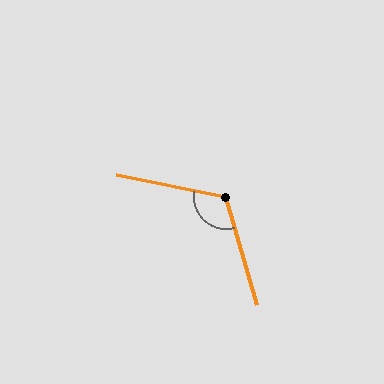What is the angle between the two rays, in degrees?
Approximately 117 degrees.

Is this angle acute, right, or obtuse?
It is obtuse.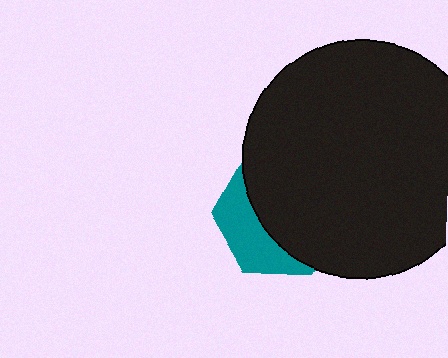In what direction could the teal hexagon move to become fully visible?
The teal hexagon could move toward the lower-left. That would shift it out from behind the black circle entirely.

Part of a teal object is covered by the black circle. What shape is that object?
It is a hexagon.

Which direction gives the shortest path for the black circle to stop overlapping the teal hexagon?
Moving toward the upper-right gives the shortest separation.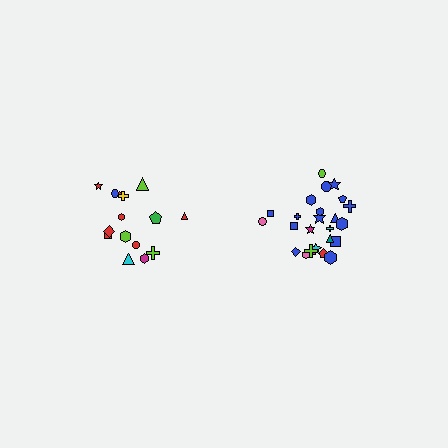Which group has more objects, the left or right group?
The right group.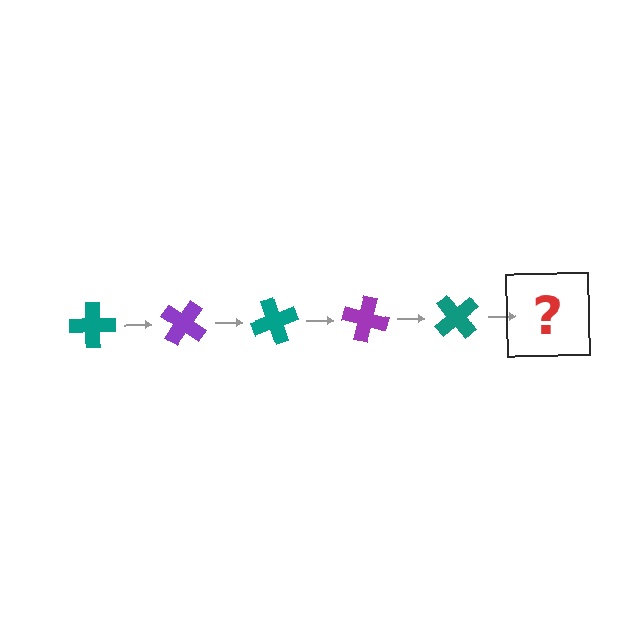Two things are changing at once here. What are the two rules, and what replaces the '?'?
The two rules are that it rotates 35 degrees each step and the color cycles through teal and purple. The '?' should be a purple cross, rotated 175 degrees from the start.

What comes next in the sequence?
The next element should be a purple cross, rotated 175 degrees from the start.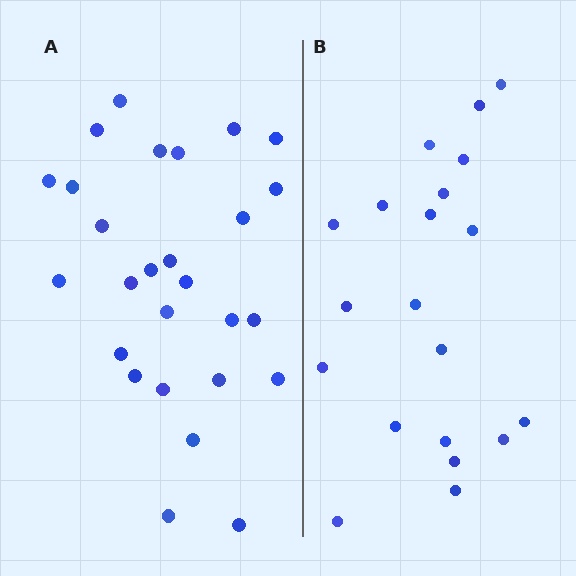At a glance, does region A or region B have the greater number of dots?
Region A (the left region) has more dots.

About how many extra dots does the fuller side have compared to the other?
Region A has roughly 8 or so more dots than region B.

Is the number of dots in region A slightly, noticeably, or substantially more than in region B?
Region A has noticeably more, but not dramatically so. The ratio is roughly 1.4 to 1.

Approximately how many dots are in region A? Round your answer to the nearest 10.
About 30 dots. (The exact count is 27, which rounds to 30.)